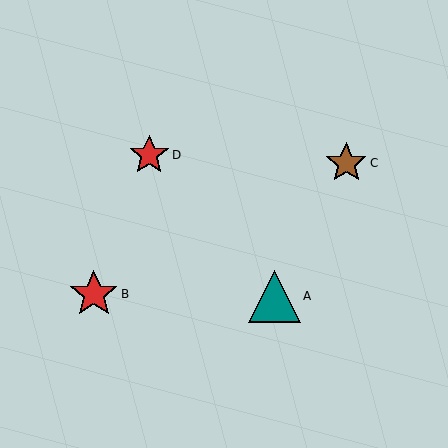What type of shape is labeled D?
Shape D is a red star.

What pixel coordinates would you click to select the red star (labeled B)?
Click at (94, 294) to select the red star B.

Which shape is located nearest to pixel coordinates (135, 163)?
The red star (labeled D) at (149, 155) is nearest to that location.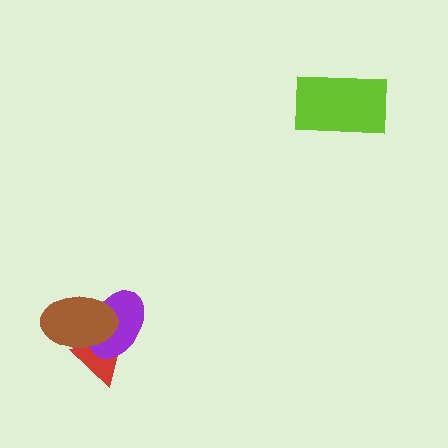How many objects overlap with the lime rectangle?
0 objects overlap with the lime rectangle.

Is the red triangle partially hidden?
Yes, it is partially covered by another shape.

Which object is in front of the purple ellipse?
The brown ellipse is in front of the purple ellipse.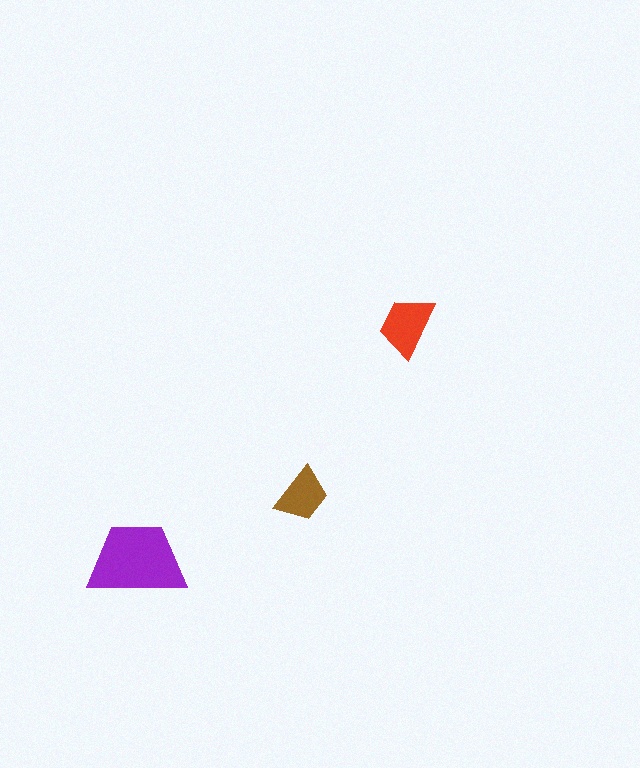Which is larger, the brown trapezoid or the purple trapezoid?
The purple one.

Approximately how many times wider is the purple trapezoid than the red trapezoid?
About 1.5 times wider.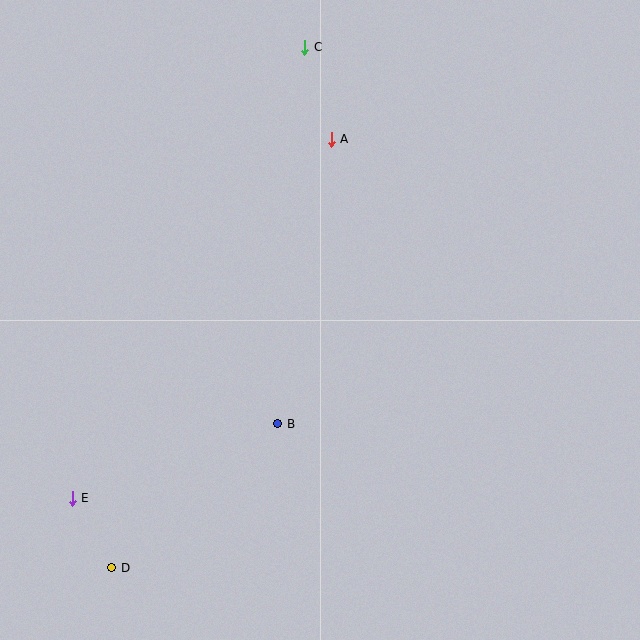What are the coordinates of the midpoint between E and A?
The midpoint between E and A is at (202, 319).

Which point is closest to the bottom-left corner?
Point D is closest to the bottom-left corner.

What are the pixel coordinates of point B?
Point B is at (278, 424).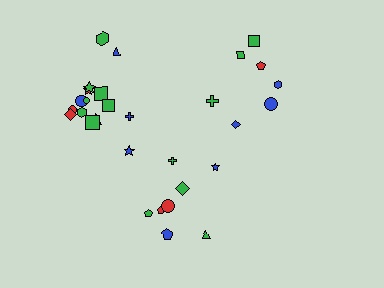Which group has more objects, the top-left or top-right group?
The top-left group.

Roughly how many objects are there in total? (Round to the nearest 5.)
Roughly 30 objects in total.